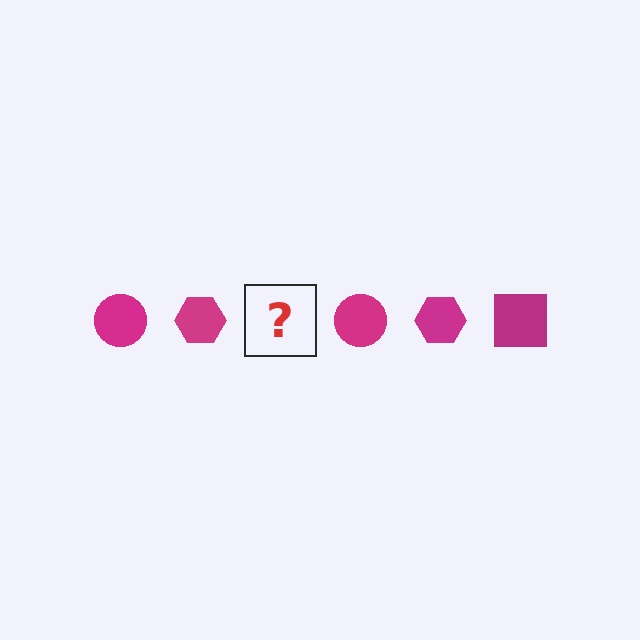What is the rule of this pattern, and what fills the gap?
The rule is that the pattern cycles through circle, hexagon, square shapes in magenta. The gap should be filled with a magenta square.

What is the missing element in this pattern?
The missing element is a magenta square.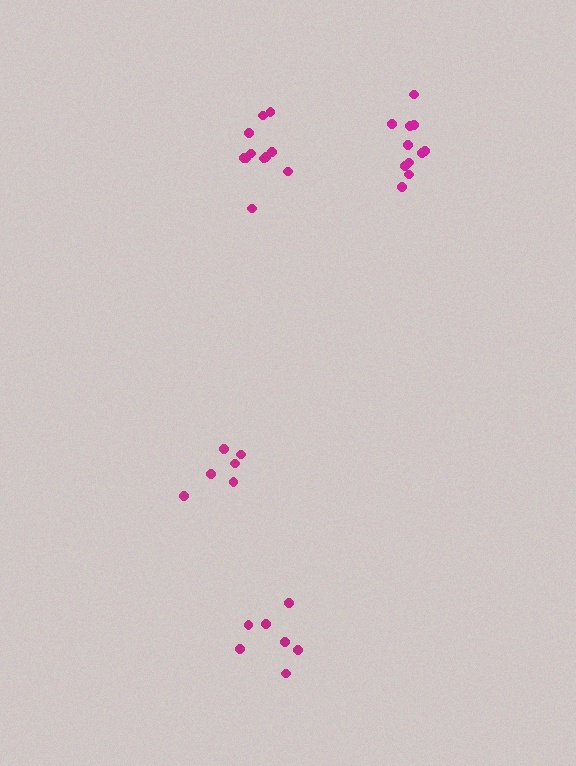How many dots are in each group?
Group 1: 6 dots, Group 2: 11 dots, Group 3: 7 dots, Group 4: 11 dots (35 total).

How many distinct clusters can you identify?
There are 4 distinct clusters.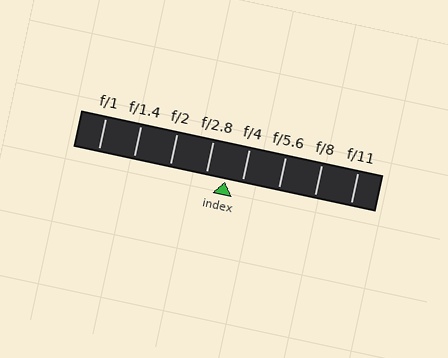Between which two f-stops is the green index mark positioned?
The index mark is between f/2.8 and f/4.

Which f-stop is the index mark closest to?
The index mark is closest to f/4.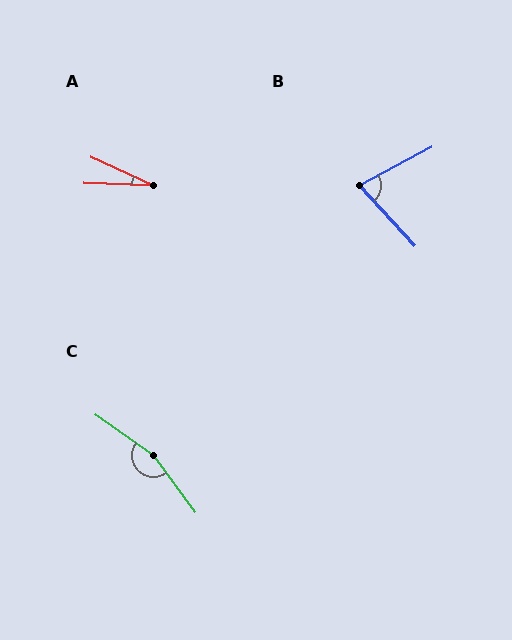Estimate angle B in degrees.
Approximately 75 degrees.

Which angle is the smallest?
A, at approximately 23 degrees.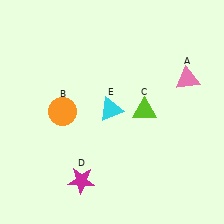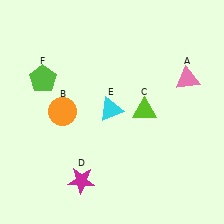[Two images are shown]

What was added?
A lime pentagon (F) was added in Image 2.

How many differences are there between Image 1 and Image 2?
There is 1 difference between the two images.